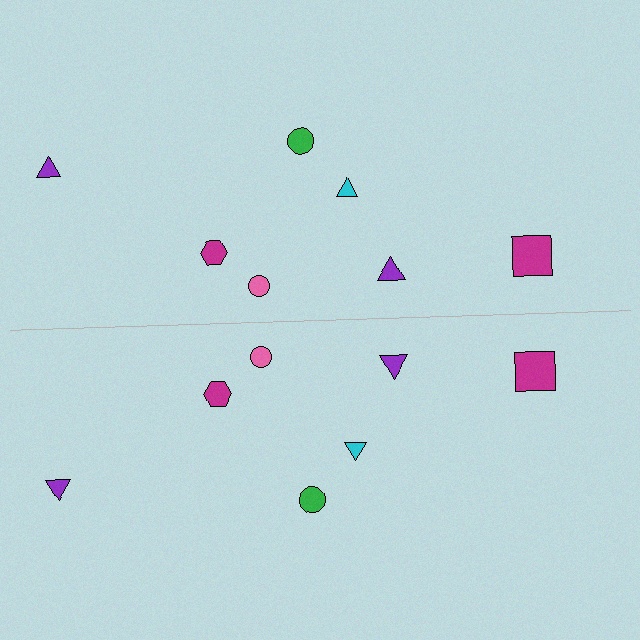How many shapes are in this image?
There are 14 shapes in this image.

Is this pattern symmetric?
Yes, this pattern has bilateral (reflection) symmetry.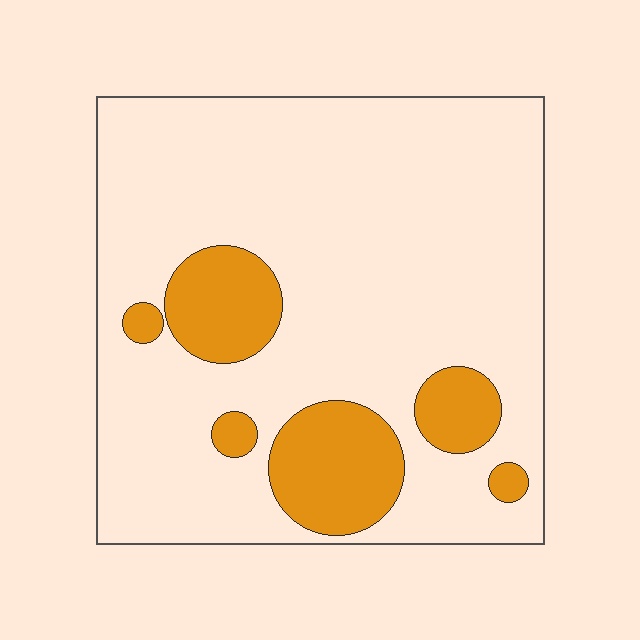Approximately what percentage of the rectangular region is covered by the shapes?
Approximately 20%.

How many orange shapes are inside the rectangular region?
6.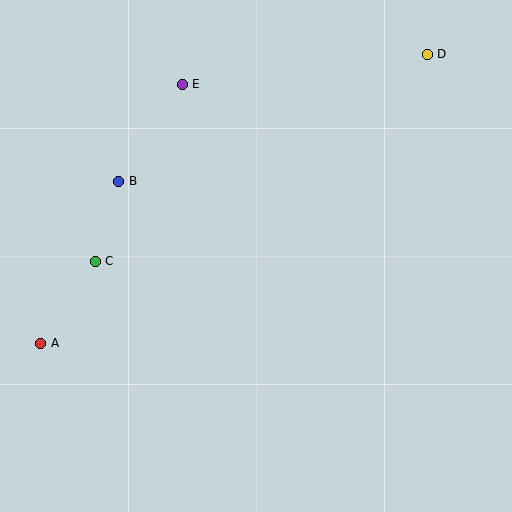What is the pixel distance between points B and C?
The distance between B and C is 83 pixels.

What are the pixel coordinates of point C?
Point C is at (95, 261).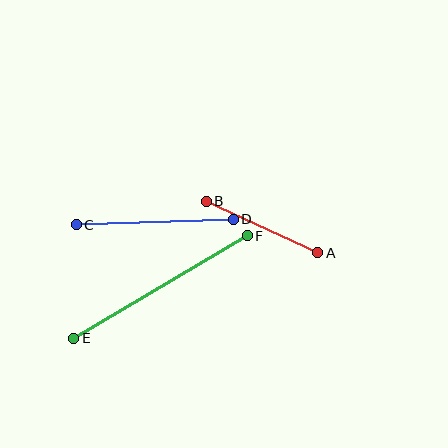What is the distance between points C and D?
The distance is approximately 157 pixels.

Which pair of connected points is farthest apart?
Points E and F are farthest apart.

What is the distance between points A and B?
The distance is approximately 123 pixels.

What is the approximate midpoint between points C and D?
The midpoint is at approximately (155, 222) pixels.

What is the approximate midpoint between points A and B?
The midpoint is at approximately (262, 227) pixels.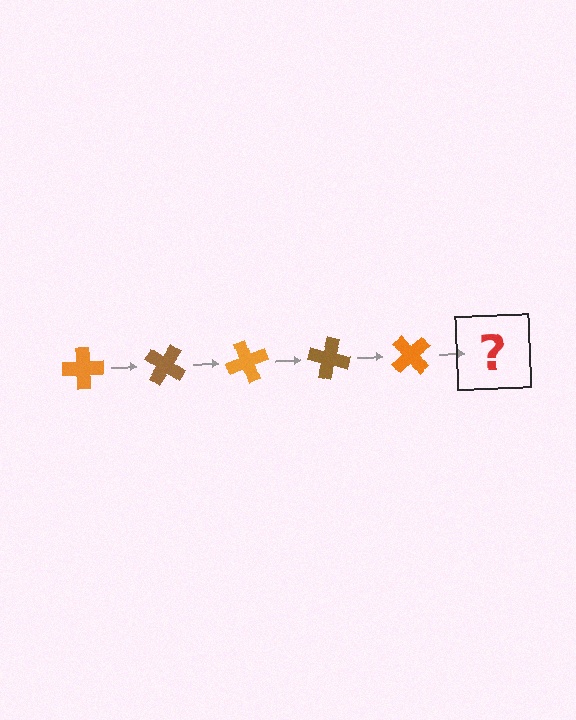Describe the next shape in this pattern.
It should be a brown cross, rotated 175 degrees from the start.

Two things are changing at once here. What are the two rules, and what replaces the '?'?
The two rules are that it rotates 35 degrees each step and the color cycles through orange and brown. The '?' should be a brown cross, rotated 175 degrees from the start.